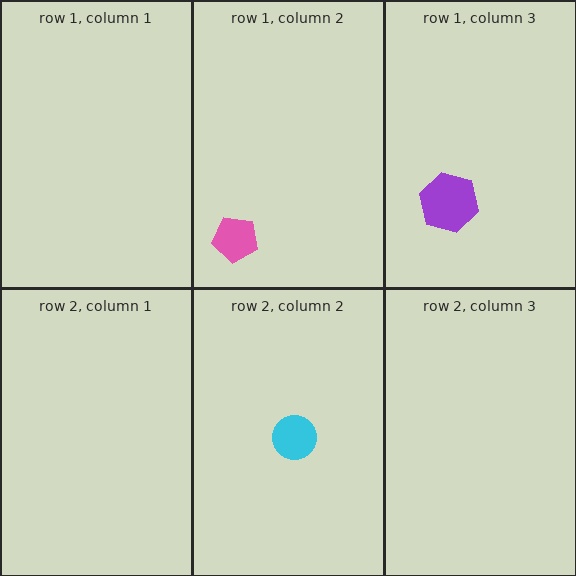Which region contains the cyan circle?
The row 2, column 2 region.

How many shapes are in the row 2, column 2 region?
1.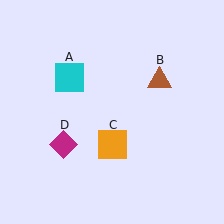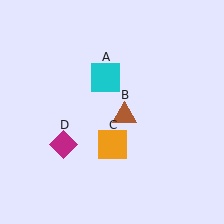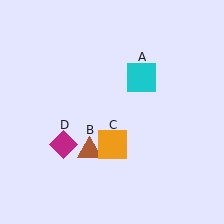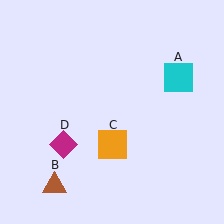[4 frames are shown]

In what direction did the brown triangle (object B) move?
The brown triangle (object B) moved down and to the left.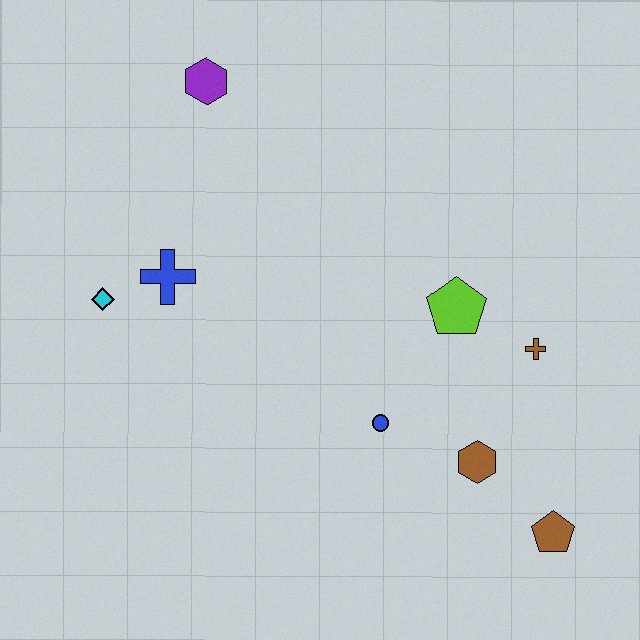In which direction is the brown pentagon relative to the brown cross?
The brown pentagon is below the brown cross.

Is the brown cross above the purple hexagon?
No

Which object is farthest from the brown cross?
The cyan diamond is farthest from the brown cross.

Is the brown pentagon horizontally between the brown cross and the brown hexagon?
No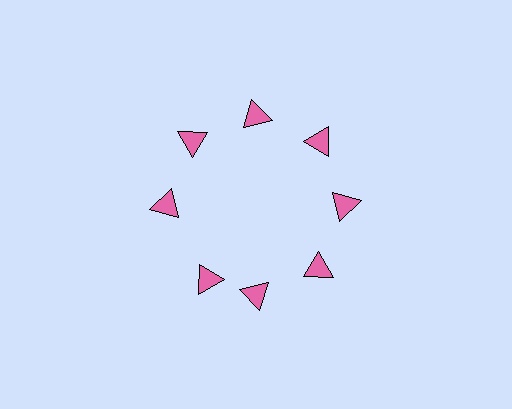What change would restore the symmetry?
The symmetry would be restored by rotating it back into even spacing with its neighbors so that all 8 triangles sit at equal angles and equal distance from the center.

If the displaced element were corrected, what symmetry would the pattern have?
It would have 8-fold rotational symmetry — the pattern would map onto itself every 45 degrees.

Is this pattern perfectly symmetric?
No. The 8 pink triangles are arranged in a ring, but one element near the 8 o'clock position is rotated out of alignment along the ring, breaking the 8-fold rotational symmetry.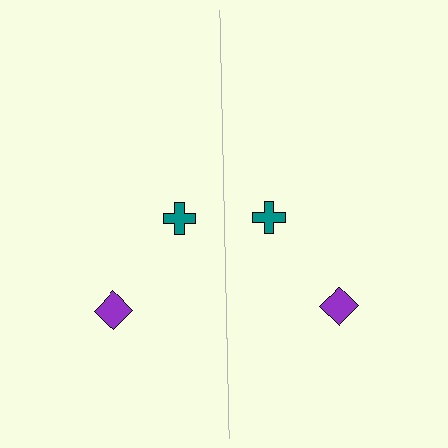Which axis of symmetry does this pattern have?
The pattern has a vertical axis of symmetry running through the center of the image.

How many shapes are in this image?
There are 4 shapes in this image.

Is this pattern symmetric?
Yes, this pattern has bilateral (reflection) symmetry.